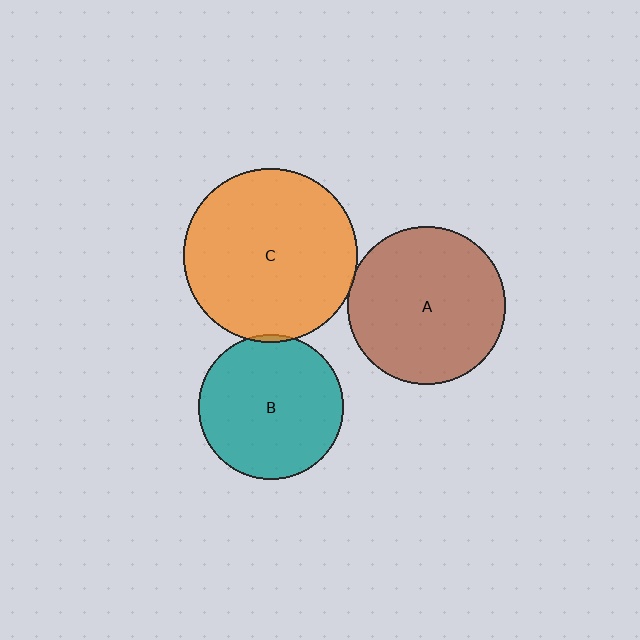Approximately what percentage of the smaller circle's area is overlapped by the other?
Approximately 5%.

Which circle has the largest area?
Circle C (orange).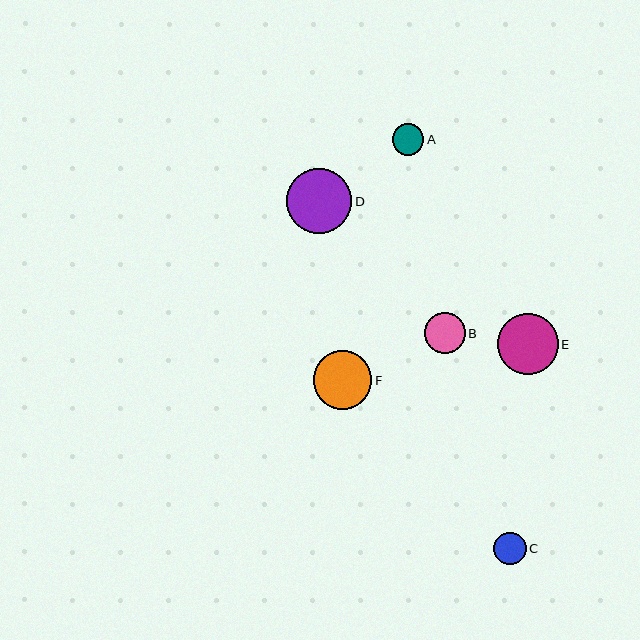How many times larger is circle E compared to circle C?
Circle E is approximately 1.9 times the size of circle C.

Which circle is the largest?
Circle D is the largest with a size of approximately 65 pixels.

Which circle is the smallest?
Circle A is the smallest with a size of approximately 31 pixels.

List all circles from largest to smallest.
From largest to smallest: D, E, F, B, C, A.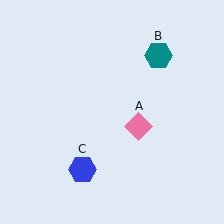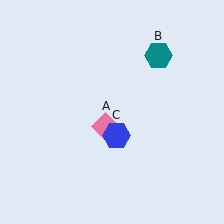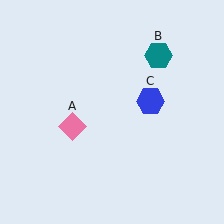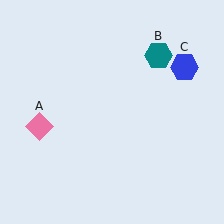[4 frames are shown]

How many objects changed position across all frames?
2 objects changed position: pink diamond (object A), blue hexagon (object C).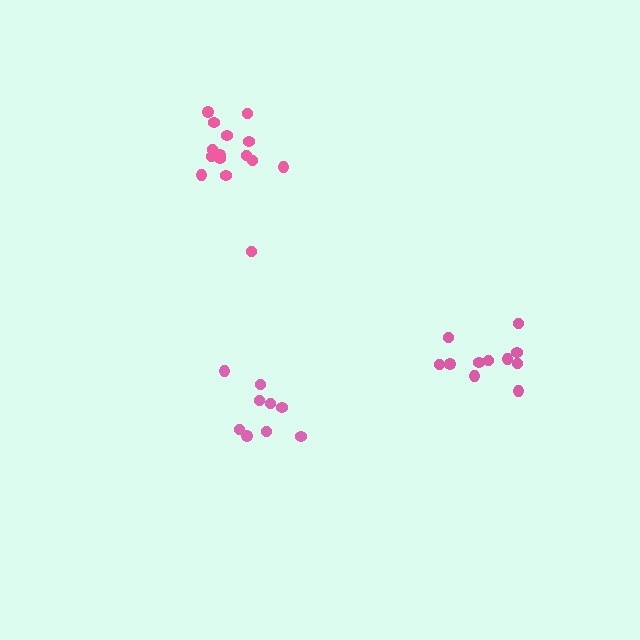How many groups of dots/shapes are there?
There are 3 groups.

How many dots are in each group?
Group 1: 11 dots, Group 2: 9 dots, Group 3: 15 dots (35 total).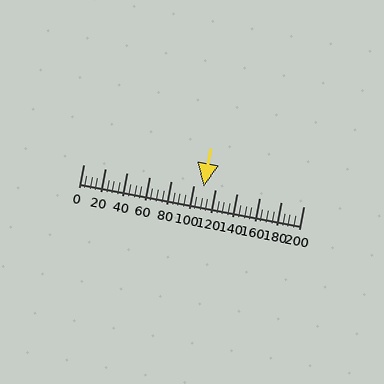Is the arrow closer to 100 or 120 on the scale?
The arrow is closer to 100.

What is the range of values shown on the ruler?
The ruler shows values from 0 to 200.